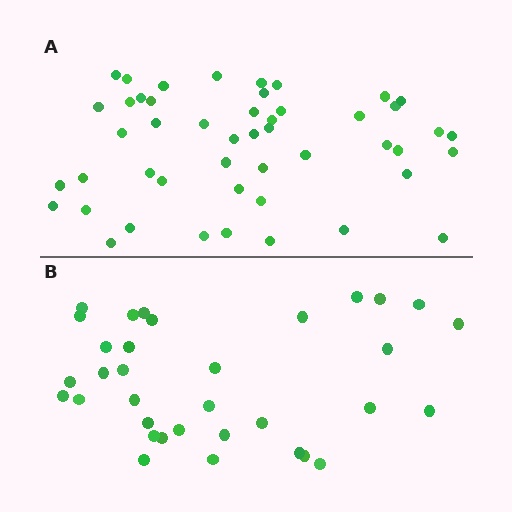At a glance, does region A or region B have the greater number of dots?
Region A (the top region) has more dots.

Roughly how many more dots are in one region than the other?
Region A has approximately 15 more dots than region B.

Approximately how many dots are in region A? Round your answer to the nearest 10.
About 50 dots. (The exact count is 48, which rounds to 50.)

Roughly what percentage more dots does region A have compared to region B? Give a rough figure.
About 40% more.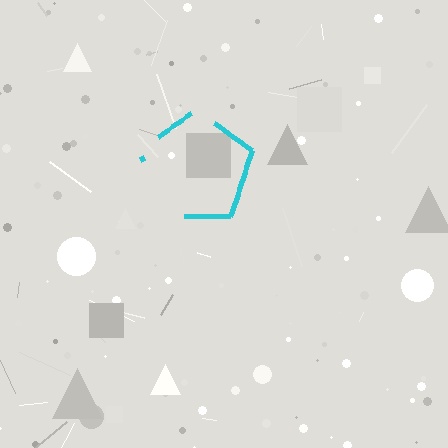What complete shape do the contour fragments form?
The contour fragments form a pentagon.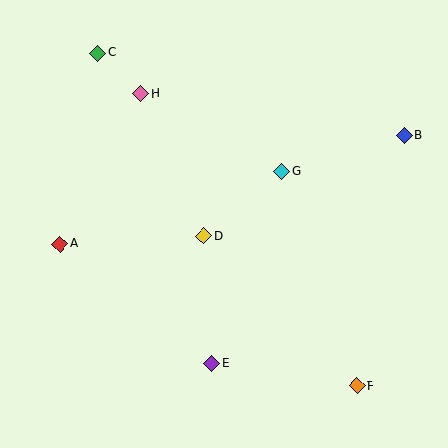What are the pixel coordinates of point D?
Point D is at (204, 236).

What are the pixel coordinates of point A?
Point A is at (60, 244).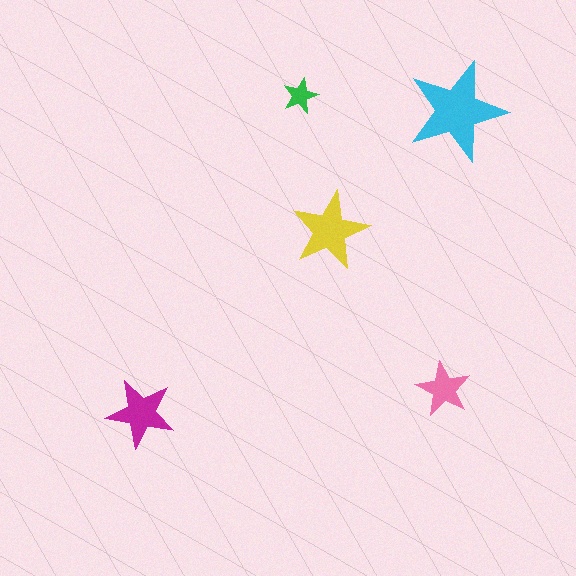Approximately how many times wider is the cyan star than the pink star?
About 2 times wider.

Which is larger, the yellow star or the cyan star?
The cyan one.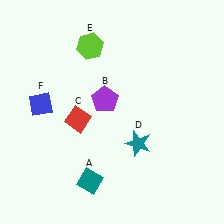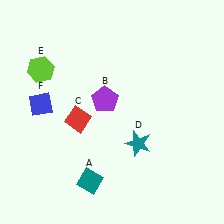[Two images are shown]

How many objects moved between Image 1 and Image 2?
1 object moved between the two images.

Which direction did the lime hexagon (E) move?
The lime hexagon (E) moved left.